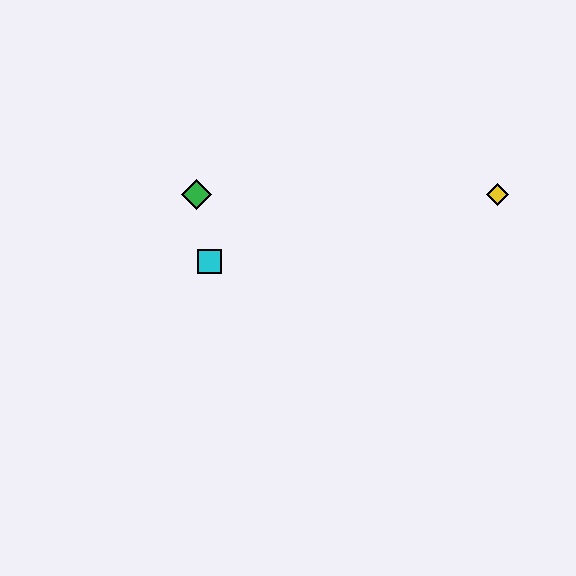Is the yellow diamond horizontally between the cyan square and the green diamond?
No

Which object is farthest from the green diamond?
The yellow diamond is farthest from the green diamond.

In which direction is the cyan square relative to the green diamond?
The cyan square is below the green diamond.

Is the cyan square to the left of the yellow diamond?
Yes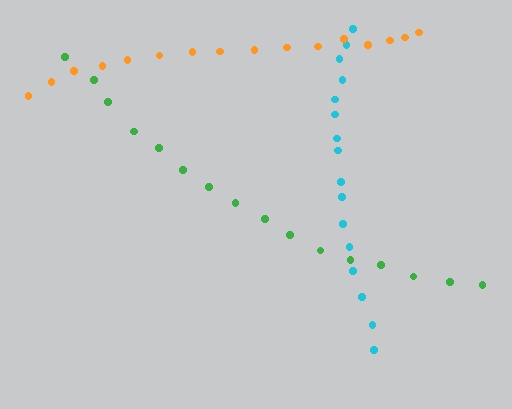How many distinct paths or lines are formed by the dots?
There are 3 distinct paths.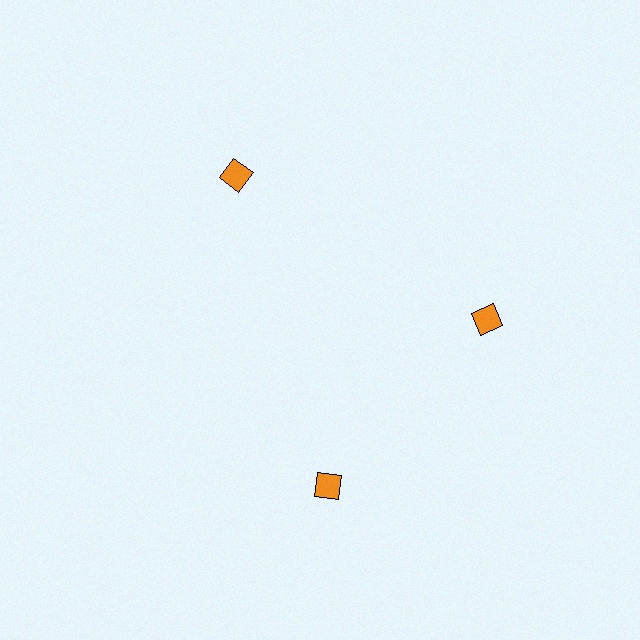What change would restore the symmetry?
The symmetry would be restored by rotating it back into even spacing with its neighbors so that all 3 diamonds sit at equal angles and equal distance from the center.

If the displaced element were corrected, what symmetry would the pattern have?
It would have 3-fold rotational symmetry — the pattern would map onto itself every 120 degrees.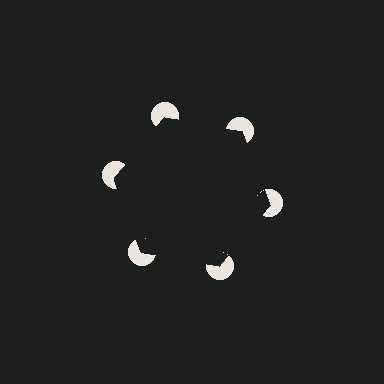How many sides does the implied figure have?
6 sides.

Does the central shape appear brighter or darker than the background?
It typically appears slightly darker than the background, even though no actual brightness change is drawn.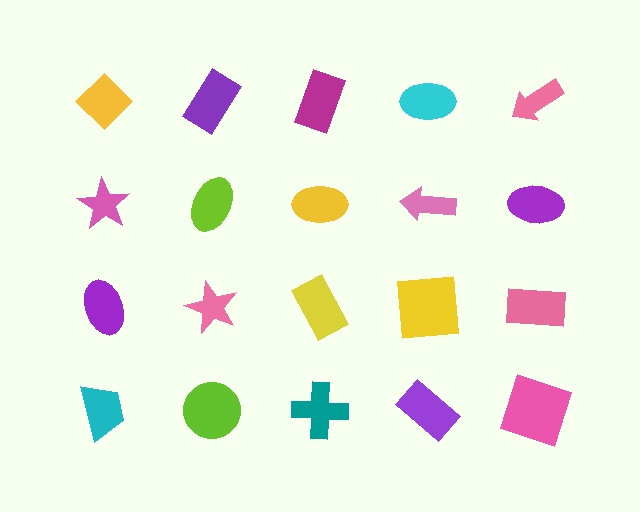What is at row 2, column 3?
A yellow ellipse.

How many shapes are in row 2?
5 shapes.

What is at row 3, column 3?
A yellow rectangle.